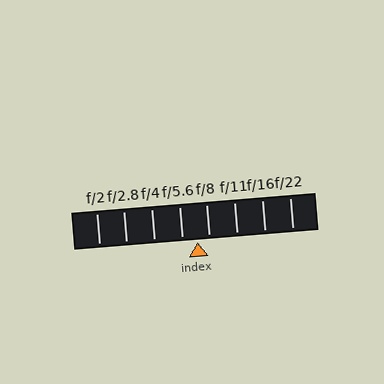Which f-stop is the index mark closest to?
The index mark is closest to f/8.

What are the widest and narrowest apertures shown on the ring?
The widest aperture shown is f/2 and the narrowest is f/22.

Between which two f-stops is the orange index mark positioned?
The index mark is between f/5.6 and f/8.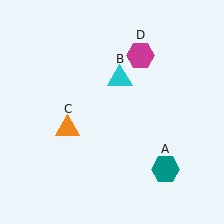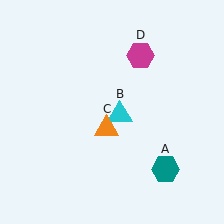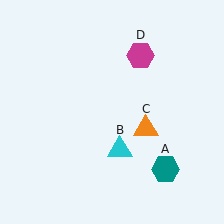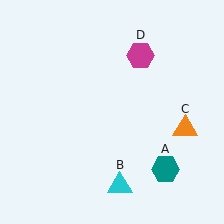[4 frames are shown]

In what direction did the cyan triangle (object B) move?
The cyan triangle (object B) moved down.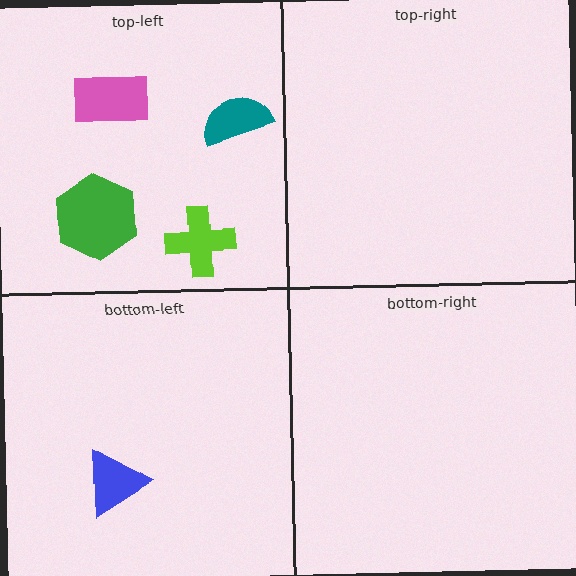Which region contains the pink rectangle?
The top-left region.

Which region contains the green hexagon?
The top-left region.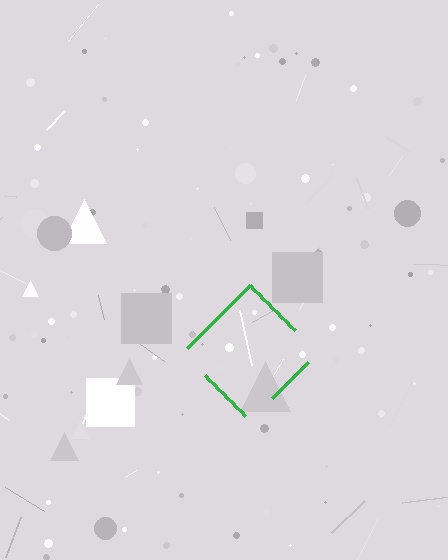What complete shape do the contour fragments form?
The contour fragments form a diamond.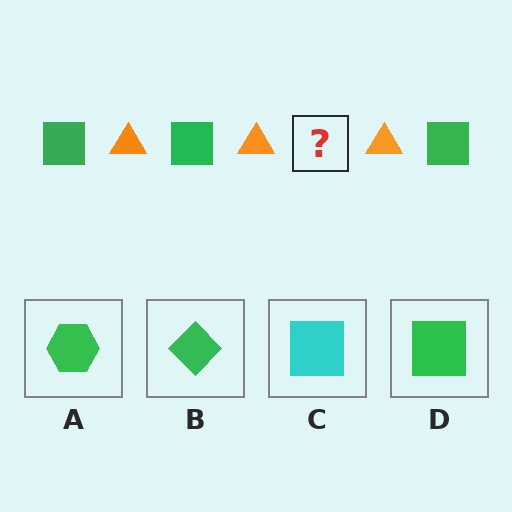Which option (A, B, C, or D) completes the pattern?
D.